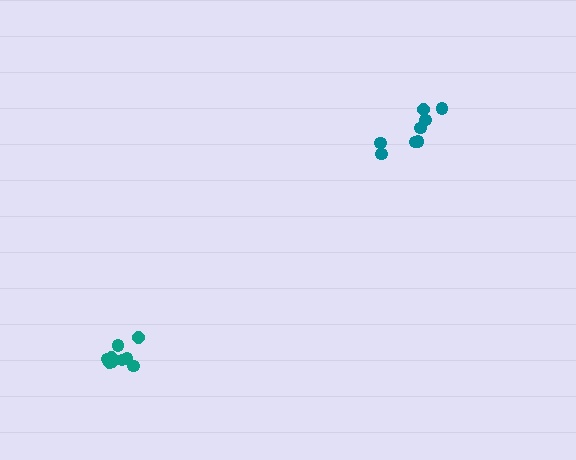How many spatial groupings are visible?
There are 2 spatial groupings.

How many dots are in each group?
Group 1: 8 dots, Group 2: 9 dots (17 total).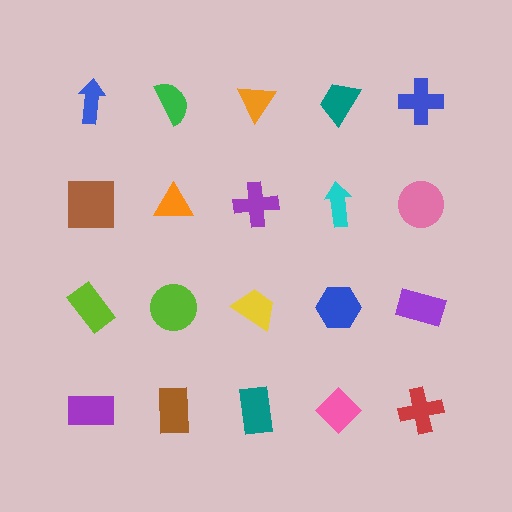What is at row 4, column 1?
A purple rectangle.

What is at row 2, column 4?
A cyan arrow.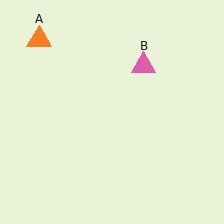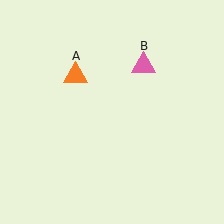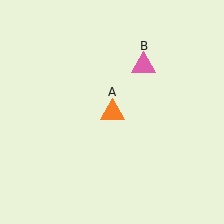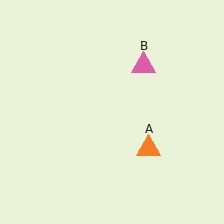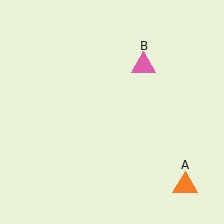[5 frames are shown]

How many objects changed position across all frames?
1 object changed position: orange triangle (object A).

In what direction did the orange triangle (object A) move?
The orange triangle (object A) moved down and to the right.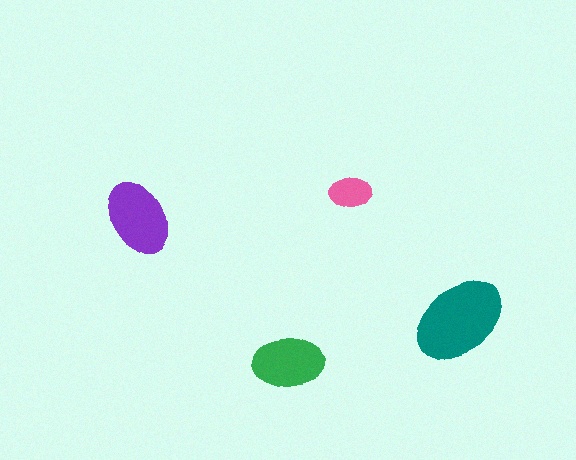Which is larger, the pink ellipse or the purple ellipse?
The purple one.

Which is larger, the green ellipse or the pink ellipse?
The green one.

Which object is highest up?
The pink ellipse is topmost.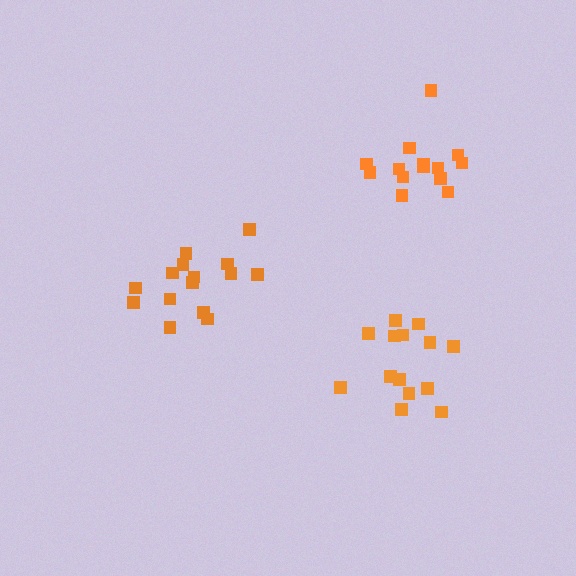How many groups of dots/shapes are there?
There are 3 groups.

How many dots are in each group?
Group 1: 14 dots, Group 2: 15 dots, Group 3: 14 dots (43 total).